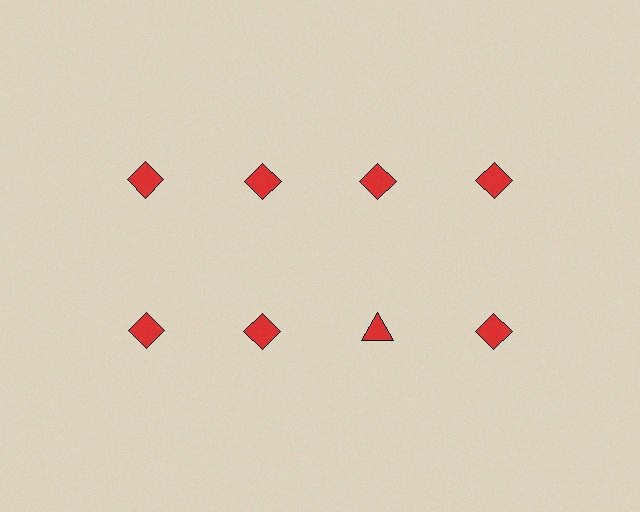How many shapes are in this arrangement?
There are 8 shapes arranged in a grid pattern.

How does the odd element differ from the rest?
It has a different shape: triangle instead of diamond.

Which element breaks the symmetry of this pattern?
The red triangle in the second row, center column breaks the symmetry. All other shapes are red diamonds.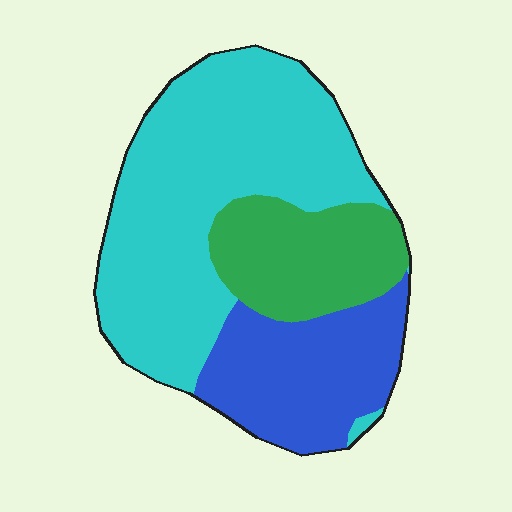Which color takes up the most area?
Cyan, at roughly 55%.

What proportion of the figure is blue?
Blue takes up about one quarter (1/4) of the figure.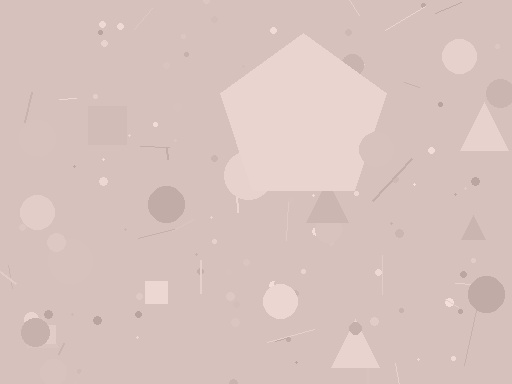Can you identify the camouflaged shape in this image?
The camouflaged shape is a pentagon.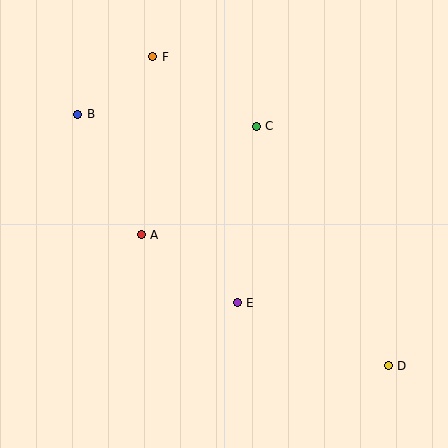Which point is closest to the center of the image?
Point E at (237, 303) is closest to the center.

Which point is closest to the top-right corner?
Point C is closest to the top-right corner.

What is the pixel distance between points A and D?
The distance between A and D is 280 pixels.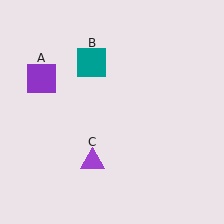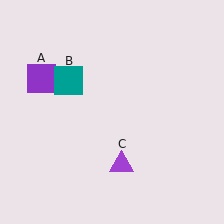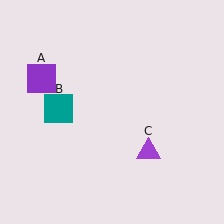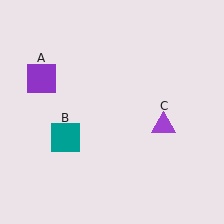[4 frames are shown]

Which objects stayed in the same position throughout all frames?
Purple square (object A) remained stationary.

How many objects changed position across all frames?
2 objects changed position: teal square (object B), purple triangle (object C).